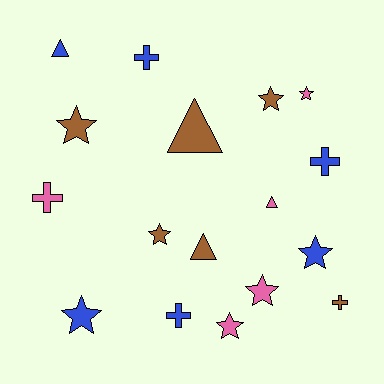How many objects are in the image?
There are 17 objects.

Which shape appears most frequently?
Star, with 8 objects.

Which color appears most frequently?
Blue, with 6 objects.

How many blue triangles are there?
There is 1 blue triangle.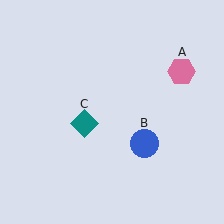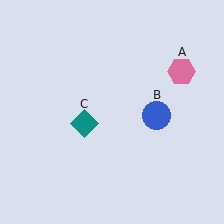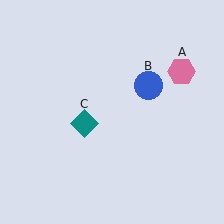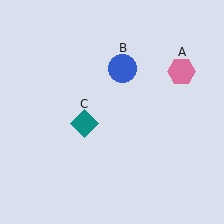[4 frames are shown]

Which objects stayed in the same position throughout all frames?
Pink hexagon (object A) and teal diamond (object C) remained stationary.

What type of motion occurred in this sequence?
The blue circle (object B) rotated counterclockwise around the center of the scene.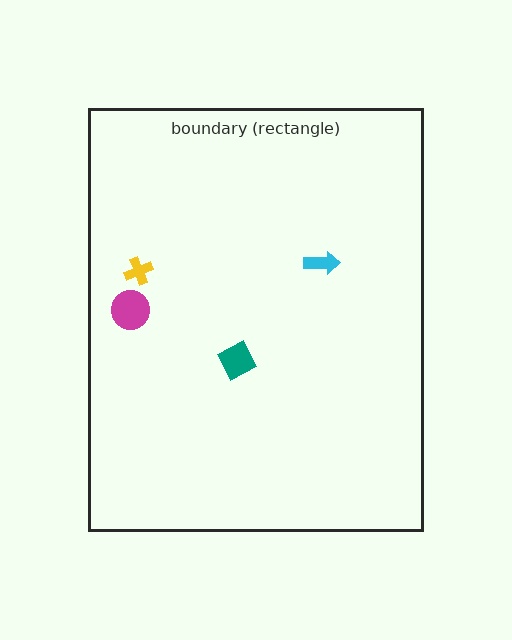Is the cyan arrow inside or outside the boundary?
Inside.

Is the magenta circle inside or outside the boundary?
Inside.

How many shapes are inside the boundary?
4 inside, 0 outside.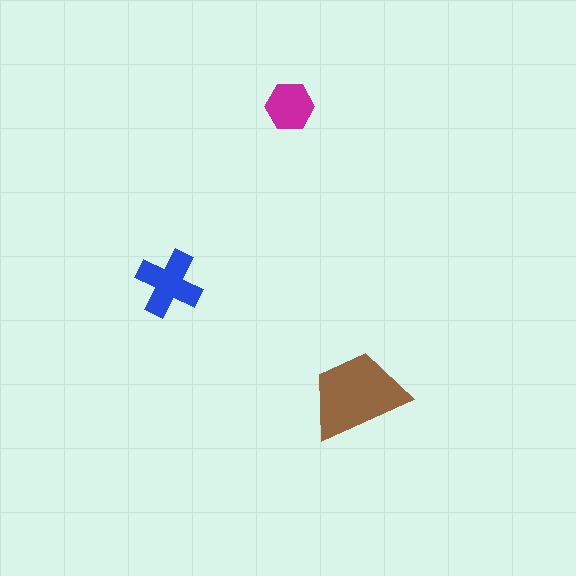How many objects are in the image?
There are 3 objects in the image.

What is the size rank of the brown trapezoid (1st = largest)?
1st.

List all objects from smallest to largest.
The magenta hexagon, the blue cross, the brown trapezoid.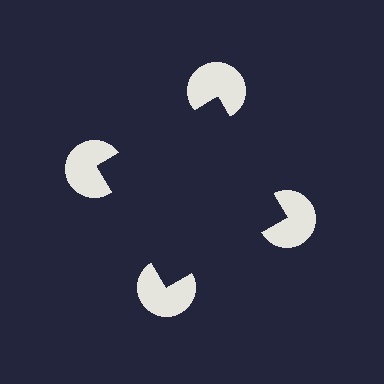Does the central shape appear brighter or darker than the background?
It typically appears slightly darker than the background, even though no actual brightness change is drawn.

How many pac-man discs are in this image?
There are 4 — one at each vertex of the illusory square.